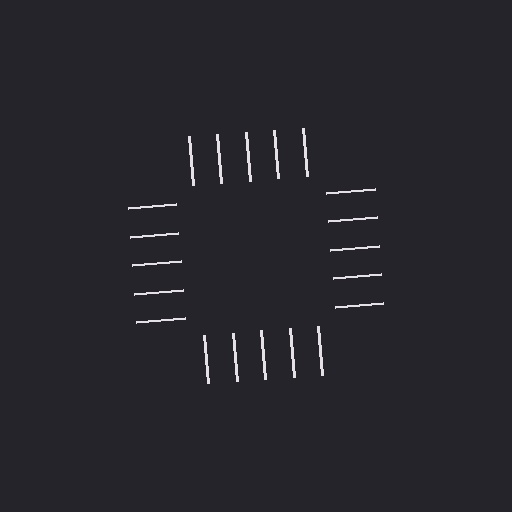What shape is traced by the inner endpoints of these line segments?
An illusory square — the line segments terminate on its edges but no continuous stroke is drawn.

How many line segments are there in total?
20 — 5 along each of the 4 edges.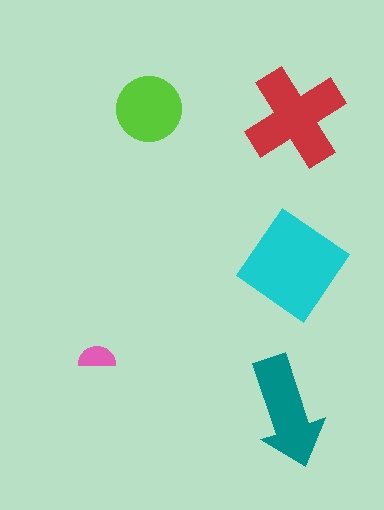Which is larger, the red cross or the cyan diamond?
The cyan diamond.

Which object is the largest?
The cyan diamond.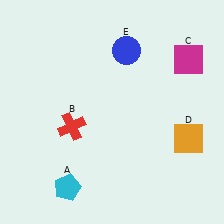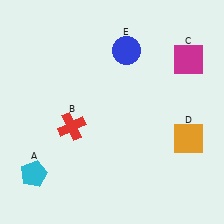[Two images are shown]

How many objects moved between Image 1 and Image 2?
1 object moved between the two images.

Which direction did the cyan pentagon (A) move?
The cyan pentagon (A) moved left.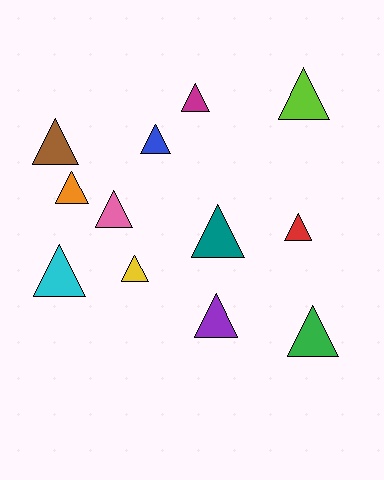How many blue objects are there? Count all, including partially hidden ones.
There is 1 blue object.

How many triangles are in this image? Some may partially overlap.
There are 12 triangles.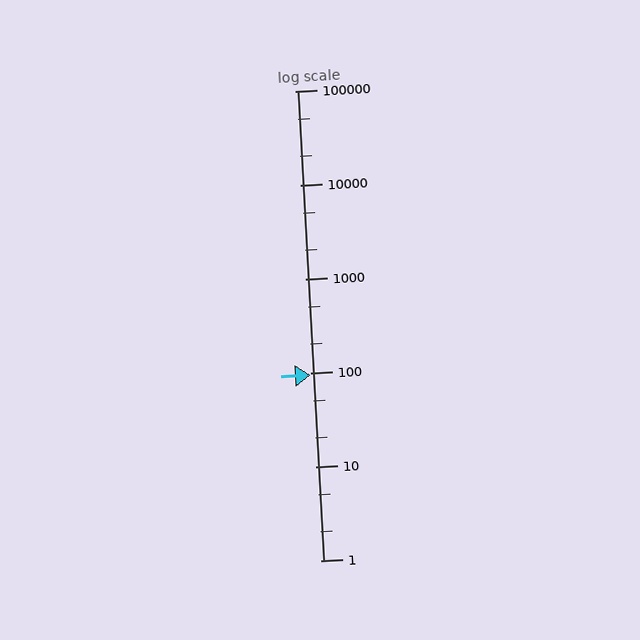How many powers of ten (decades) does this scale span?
The scale spans 5 decades, from 1 to 100000.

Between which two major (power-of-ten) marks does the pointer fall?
The pointer is between 10 and 100.